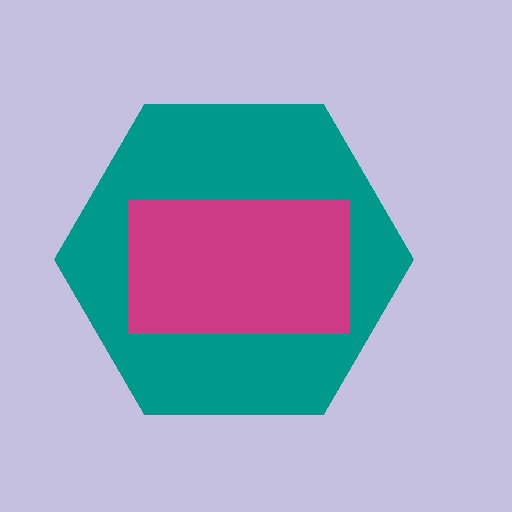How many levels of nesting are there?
2.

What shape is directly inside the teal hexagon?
The magenta rectangle.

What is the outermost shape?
The teal hexagon.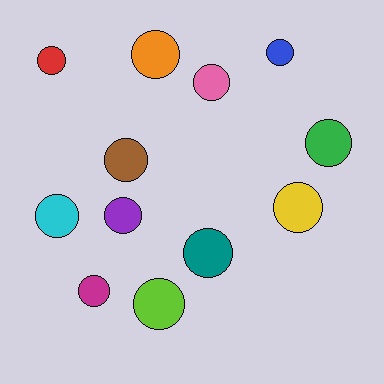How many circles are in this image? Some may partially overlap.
There are 12 circles.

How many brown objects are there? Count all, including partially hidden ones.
There is 1 brown object.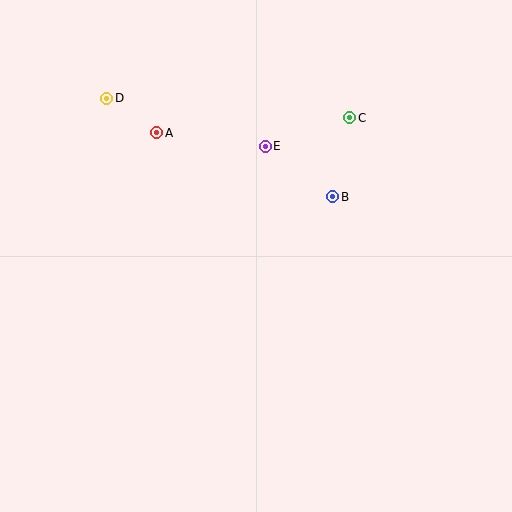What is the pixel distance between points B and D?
The distance between B and D is 247 pixels.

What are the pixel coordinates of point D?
Point D is at (107, 98).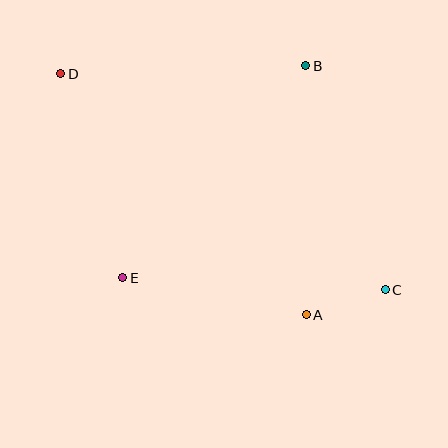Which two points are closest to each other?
Points A and C are closest to each other.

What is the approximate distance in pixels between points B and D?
The distance between B and D is approximately 245 pixels.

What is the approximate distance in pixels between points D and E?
The distance between D and E is approximately 213 pixels.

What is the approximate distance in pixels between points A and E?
The distance between A and E is approximately 188 pixels.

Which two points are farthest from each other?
Points C and D are farthest from each other.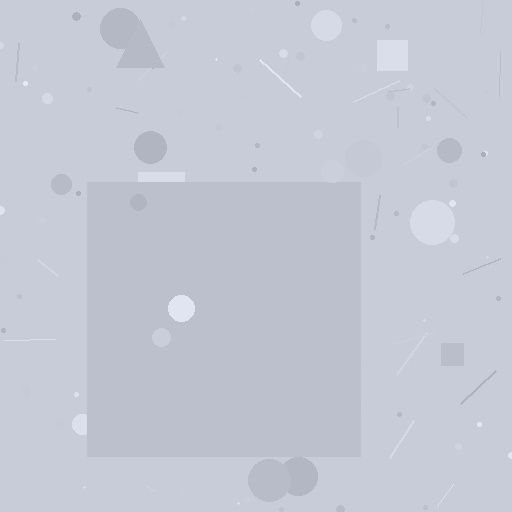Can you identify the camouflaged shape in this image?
The camouflaged shape is a square.